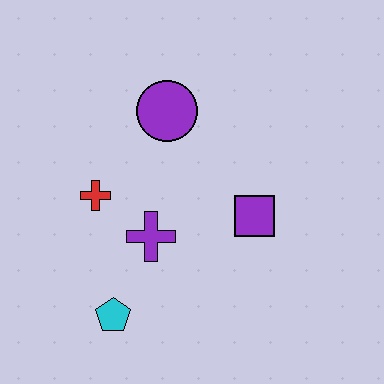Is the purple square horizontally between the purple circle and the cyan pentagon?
No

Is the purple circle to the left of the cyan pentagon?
No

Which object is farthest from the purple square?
The cyan pentagon is farthest from the purple square.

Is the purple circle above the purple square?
Yes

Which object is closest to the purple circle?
The red cross is closest to the purple circle.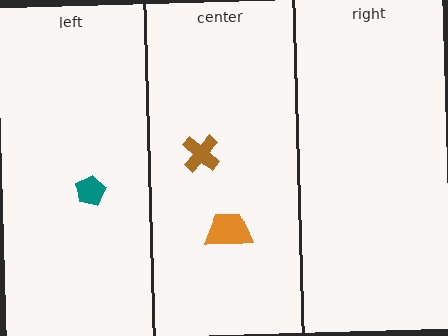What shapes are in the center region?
The orange trapezoid, the brown cross.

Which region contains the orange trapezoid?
The center region.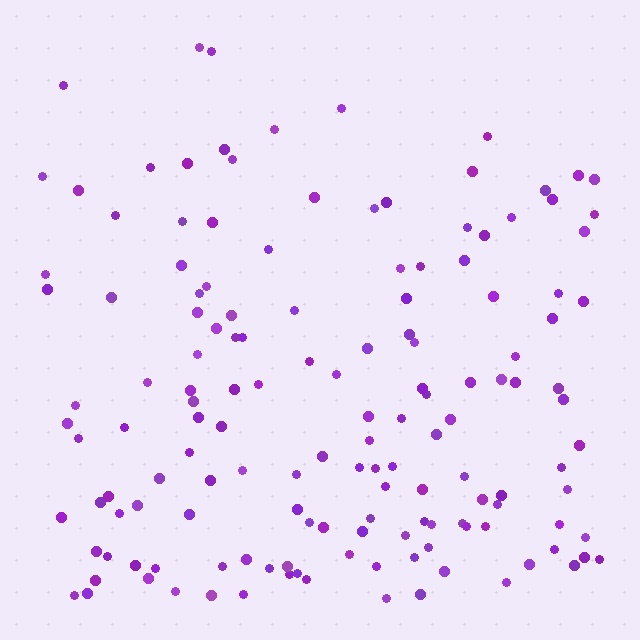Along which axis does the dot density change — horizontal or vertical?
Vertical.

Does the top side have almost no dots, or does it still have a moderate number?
Still a moderate number, just noticeably fewer than the bottom.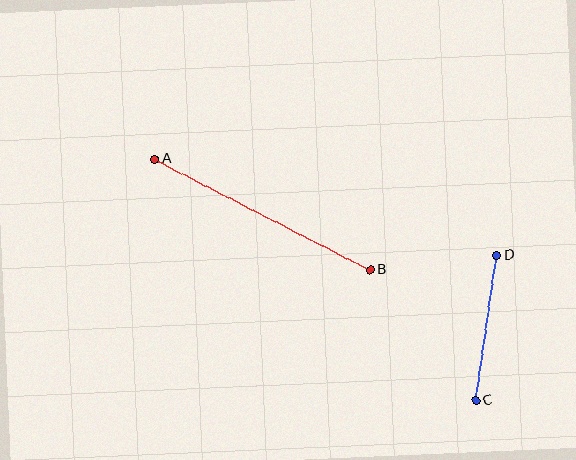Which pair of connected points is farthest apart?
Points A and B are farthest apart.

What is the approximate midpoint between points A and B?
The midpoint is at approximately (262, 214) pixels.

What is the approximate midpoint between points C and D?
The midpoint is at approximately (486, 328) pixels.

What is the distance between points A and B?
The distance is approximately 242 pixels.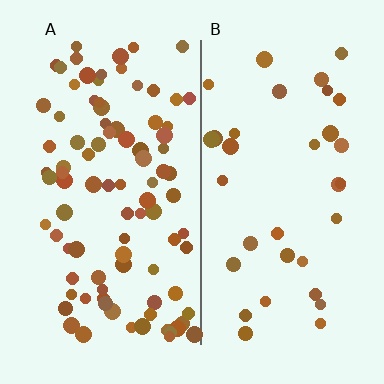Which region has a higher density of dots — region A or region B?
A (the left).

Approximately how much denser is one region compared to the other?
Approximately 2.7× — region A over region B.